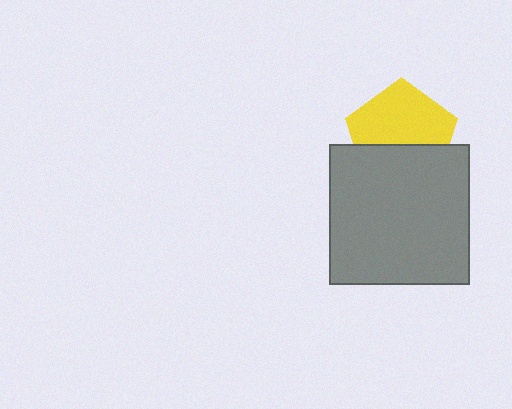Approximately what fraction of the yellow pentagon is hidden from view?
Roughly 42% of the yellow pentagon is hidden behind the gray square.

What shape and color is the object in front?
The object in front is a gray square.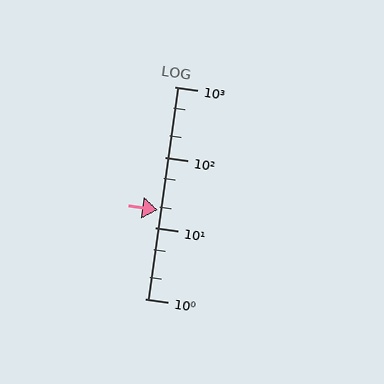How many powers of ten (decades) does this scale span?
The scale spans 3 decades, from 1 to 1000.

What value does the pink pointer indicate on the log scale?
The pointer indicates approximately 18.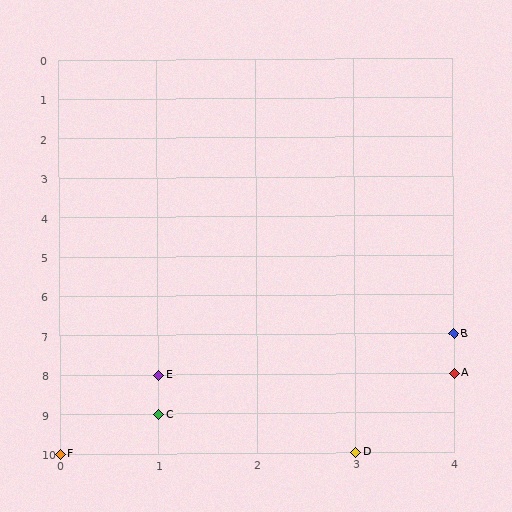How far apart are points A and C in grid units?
Points A and C are 3 columns and 1 row apart (about 3.2 grid units diagonally).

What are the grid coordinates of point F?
Point F is at grid coordinates (0, 10).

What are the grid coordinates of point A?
Point A is at grid coordinates (4, 8).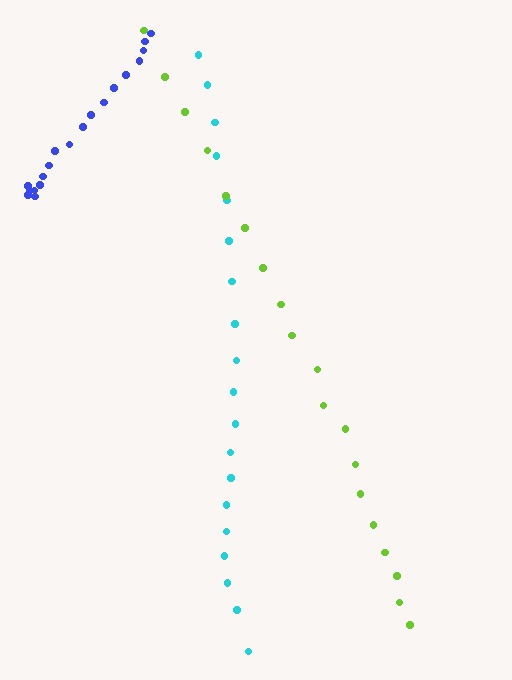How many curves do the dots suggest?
There are 3 distinct paths.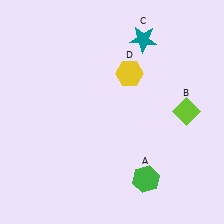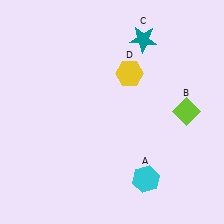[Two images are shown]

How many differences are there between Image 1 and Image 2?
There is 1 difference between the two images.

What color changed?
The hexagon (A) changed from green in Image 1 to cyan in Image 2.